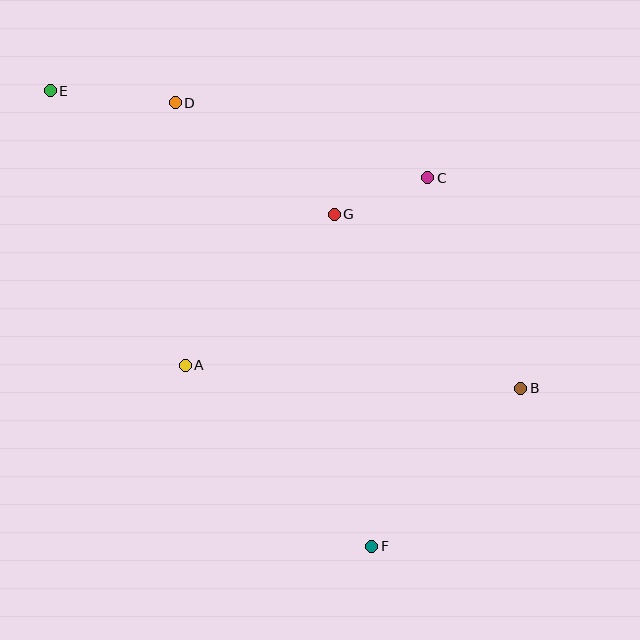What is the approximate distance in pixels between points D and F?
The distance between D and F is approximately 485 pixels.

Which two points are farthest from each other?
Points E and F are farthest from each other.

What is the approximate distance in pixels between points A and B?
The distance between A and B is approximately 336 pixels.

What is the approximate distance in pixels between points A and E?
The distance between A and E is approximately 306 pixels.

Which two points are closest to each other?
Points C and G are closest to each other.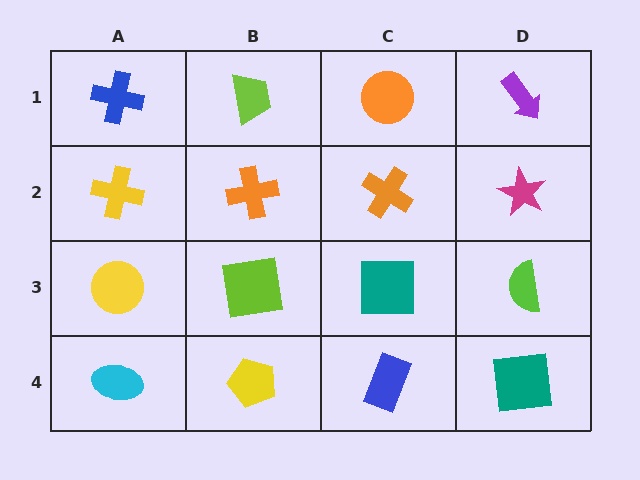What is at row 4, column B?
A yellow pentagon.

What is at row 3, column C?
A teal square.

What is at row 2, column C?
An orange cross.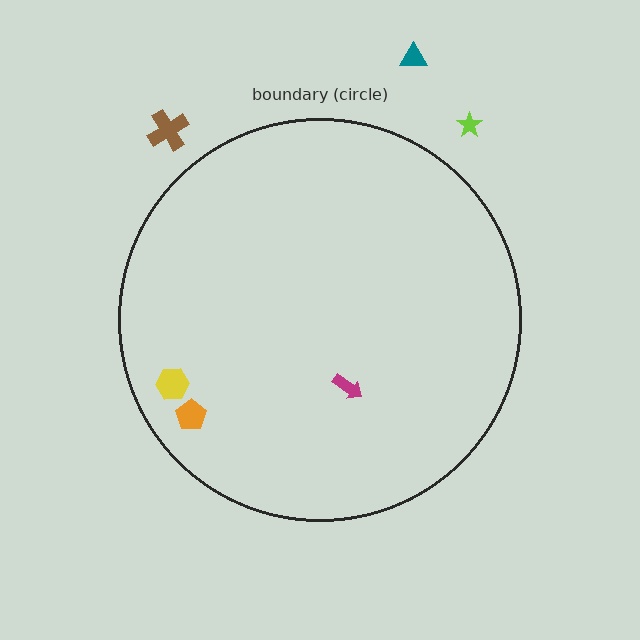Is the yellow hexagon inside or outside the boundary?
Inside.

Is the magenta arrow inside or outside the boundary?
Inside.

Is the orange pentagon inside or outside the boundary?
Inside.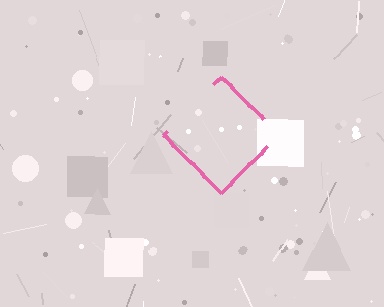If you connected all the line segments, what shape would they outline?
They would outline a diamond.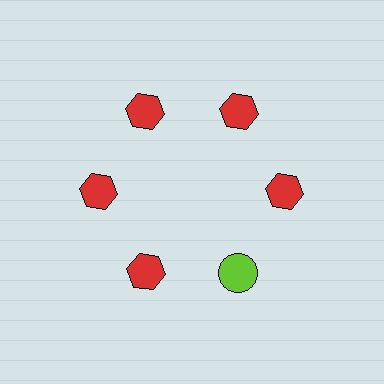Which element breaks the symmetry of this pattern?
The lime circle at roughly the 5 o'clock position breaks the symmetry. All other shapes are red hexagons.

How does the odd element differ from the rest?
It differs in both color (lime instead of red) and shape (circle instead of hexagon).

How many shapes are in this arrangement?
There are 6 shapes arranged in a ring pattern.